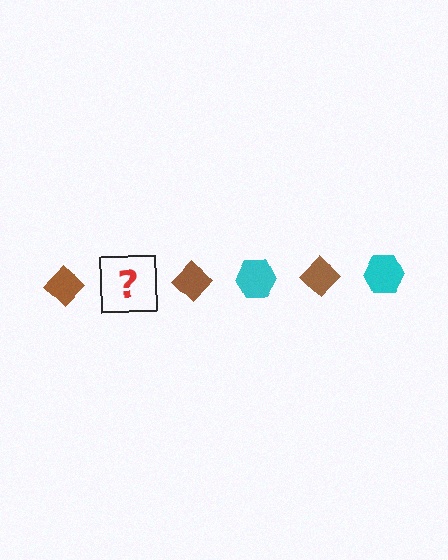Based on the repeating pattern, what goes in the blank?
The blank should be a cyan hexagon.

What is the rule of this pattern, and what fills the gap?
The rule is that the pattern alternates between brown diamond and cyan hexagon. The gap should be filled with a cyan hexagon.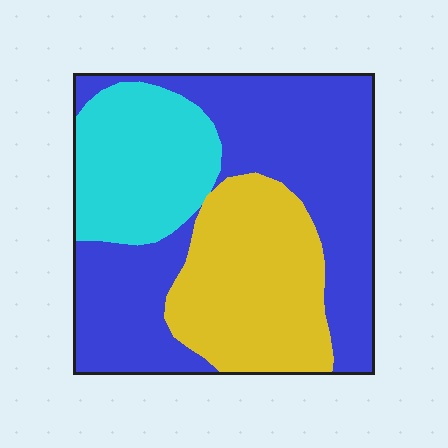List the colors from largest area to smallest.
From largest to smallest: blue, yellow, cyan.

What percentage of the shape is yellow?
Yellow covers about 30% of the shape.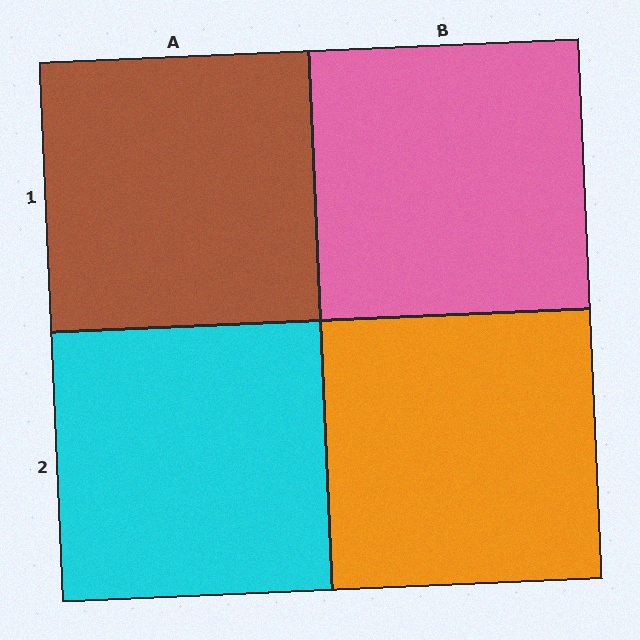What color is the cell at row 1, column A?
Brown.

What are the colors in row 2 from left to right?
Cyan, orange.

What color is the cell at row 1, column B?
Pink.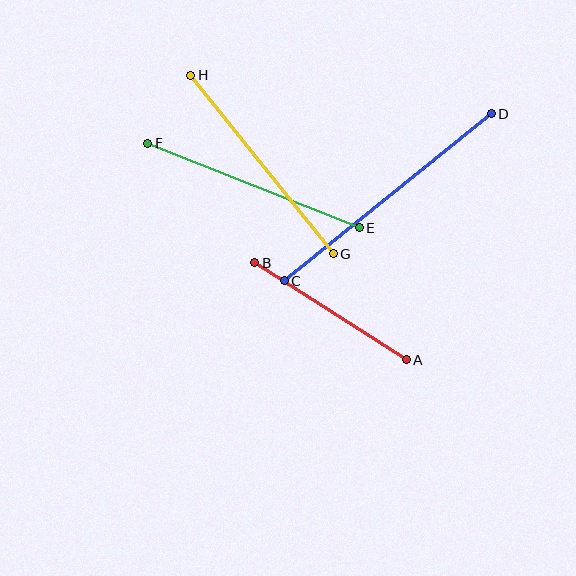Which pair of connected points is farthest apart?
Points C and D are farthest apart.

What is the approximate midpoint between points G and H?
The midpoint is at approximately (262, 165) pixels.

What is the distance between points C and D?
The distance is approximately 266 pixels.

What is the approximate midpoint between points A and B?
The midpoint is at approximately (331, 311) pixels.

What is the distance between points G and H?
The distance is approximately 228 pixels.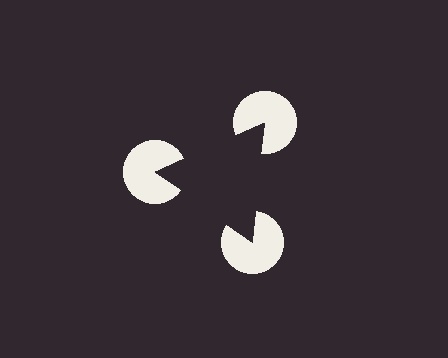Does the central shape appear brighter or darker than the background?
It typically appears slightly darker than the background, even though no actual brightness change is drawn.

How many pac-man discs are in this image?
There are 3 — one at each vertex of the illusory triangle.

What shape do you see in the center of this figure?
An illusory triangle — its edges are inferred from the aligned wedge cuts in the pac-man discs, not physically drawn.